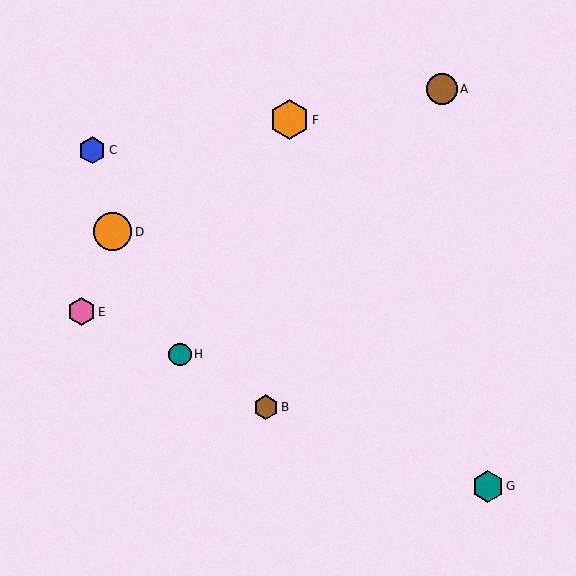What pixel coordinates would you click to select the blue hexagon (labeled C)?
Click at (92, 150) to select the blue hexagon C.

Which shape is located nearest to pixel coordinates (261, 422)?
The brown hexagon (labeled B) at (266, 407) is nearest to that location.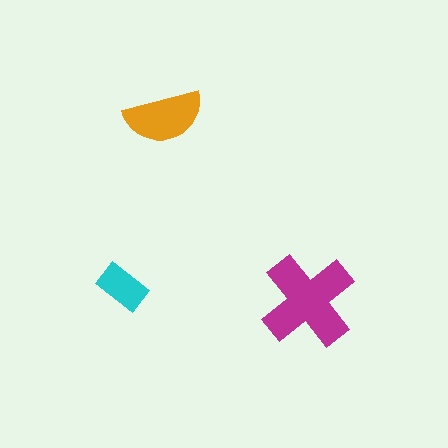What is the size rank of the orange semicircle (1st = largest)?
2nd.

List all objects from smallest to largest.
The cyan rectangle, the orange semicircle, the magenta cross.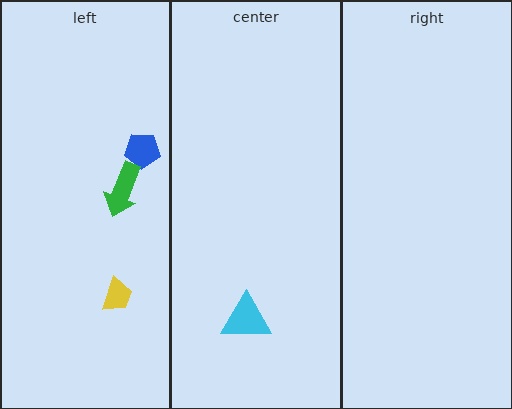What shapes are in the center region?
The cyan triangle.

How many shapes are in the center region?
1.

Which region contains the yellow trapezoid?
The left region.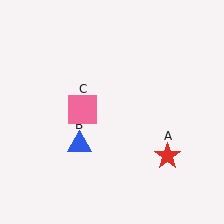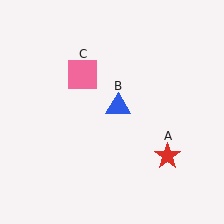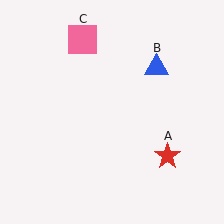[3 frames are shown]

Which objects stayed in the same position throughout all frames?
Red star (object A) remained stationary.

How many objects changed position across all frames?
2 objects changed position: blue triangle (object B), pink square (object C).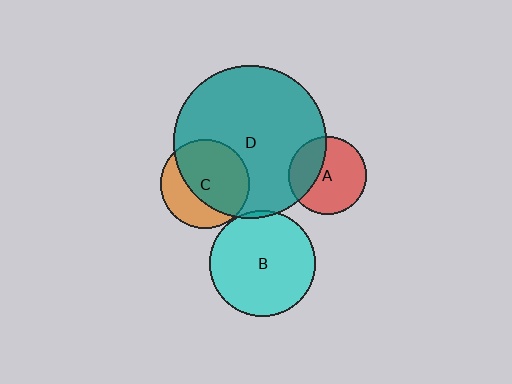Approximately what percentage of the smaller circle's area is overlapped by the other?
Approximately 35%.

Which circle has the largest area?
Circle D (teal).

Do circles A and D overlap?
Yes.